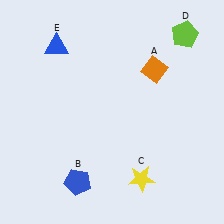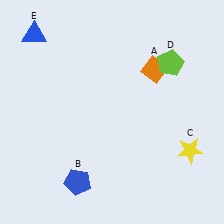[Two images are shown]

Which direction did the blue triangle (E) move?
The blue triangle (E) moved left.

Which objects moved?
The objects that moved are: the yellow star (C), the lime pentagon (D), the blue triangle (E).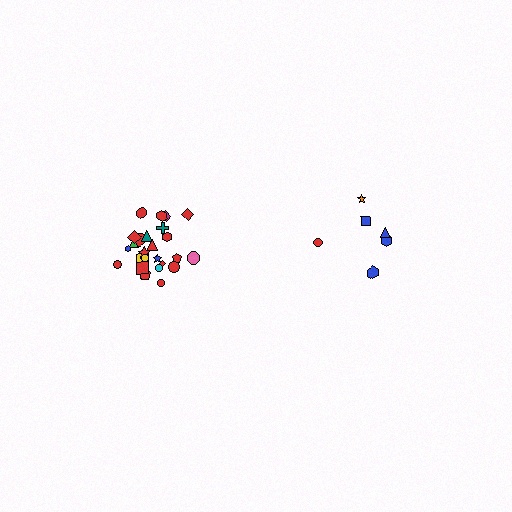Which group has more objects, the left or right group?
The left group.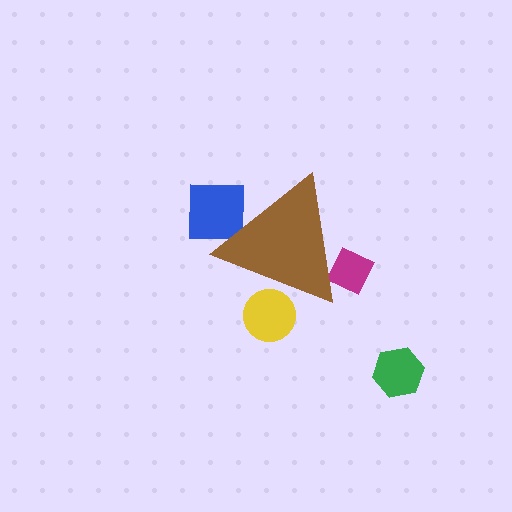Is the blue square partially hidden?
Yes, the blue square is partially hidden behind the brown triangle.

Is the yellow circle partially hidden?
Yes, the yellow circle is partially hidden behind the brown triangle.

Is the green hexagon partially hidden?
No, the green hexagon is fully visible.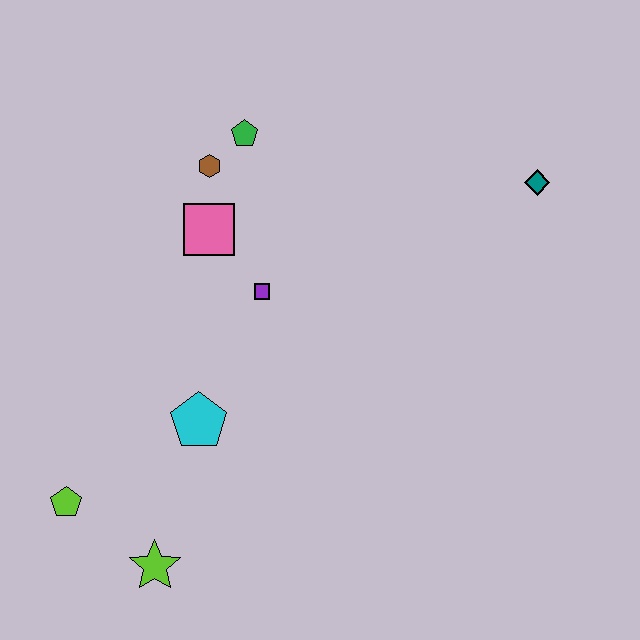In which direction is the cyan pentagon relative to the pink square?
The cyan pentagon is below the pink square.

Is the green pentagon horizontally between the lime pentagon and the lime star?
No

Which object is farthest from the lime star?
The teal diamond is farthest from the lime star.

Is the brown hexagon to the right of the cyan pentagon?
Yes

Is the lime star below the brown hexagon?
Yes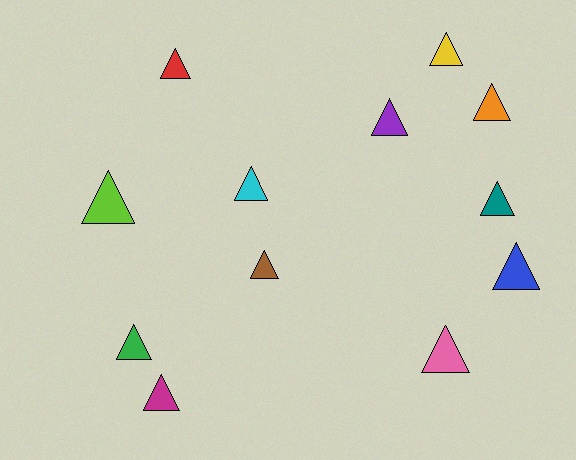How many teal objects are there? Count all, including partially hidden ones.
There is 1 teal object.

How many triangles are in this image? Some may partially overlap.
There are 12 triangles.